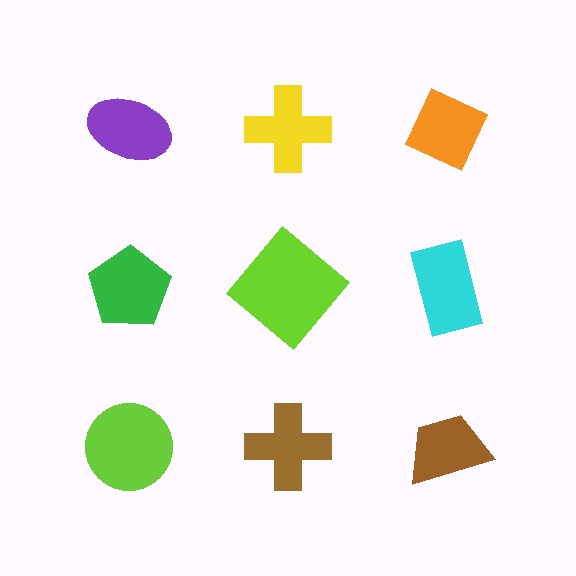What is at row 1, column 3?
An orange diamond.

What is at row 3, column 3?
A brown trapezoid.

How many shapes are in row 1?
3 shapes.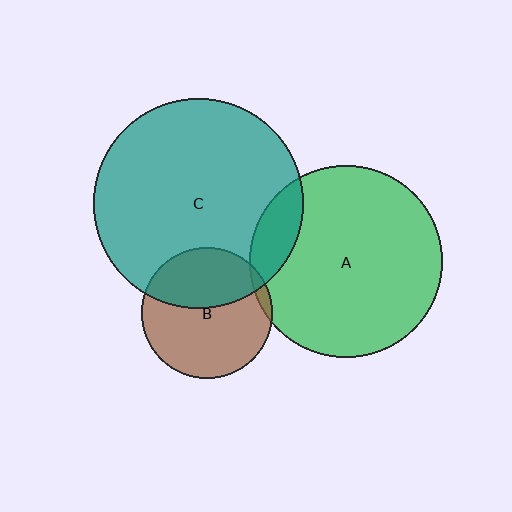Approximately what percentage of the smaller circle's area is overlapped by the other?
Approximately 40%.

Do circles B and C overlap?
Yes.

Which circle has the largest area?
Circle C (teal).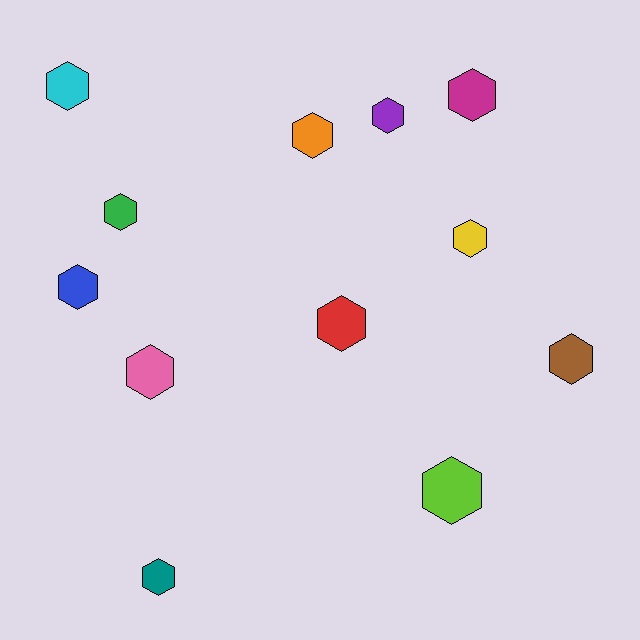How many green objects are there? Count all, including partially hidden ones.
There is 1 green object.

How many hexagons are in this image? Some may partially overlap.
There are 12 hexagons.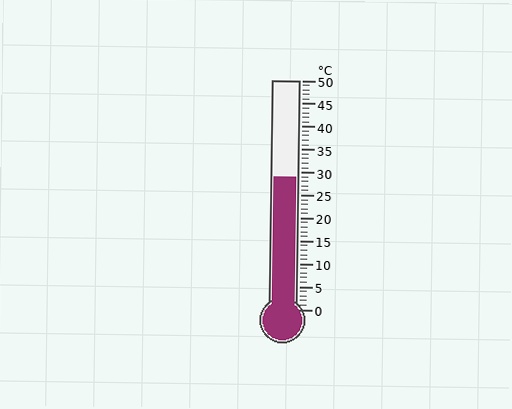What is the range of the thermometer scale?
The thermometer scale ranges from 0°C to 50°C.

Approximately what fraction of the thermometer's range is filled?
The thermometer is filled to approximately 60% of its range.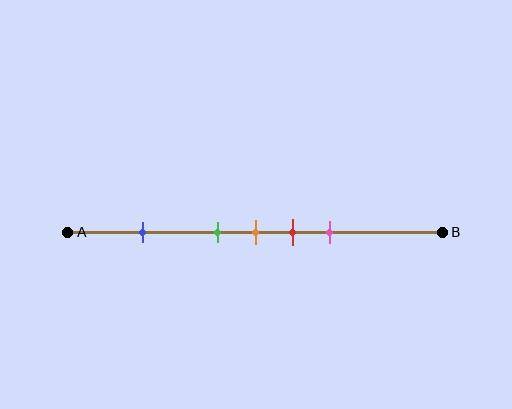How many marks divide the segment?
There are 5 marks dividing the segment.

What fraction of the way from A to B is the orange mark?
The orange mark is approximately 50% (0.5) of the way from A to B.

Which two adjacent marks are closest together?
The green and orange marks are the closest adjacent pair.